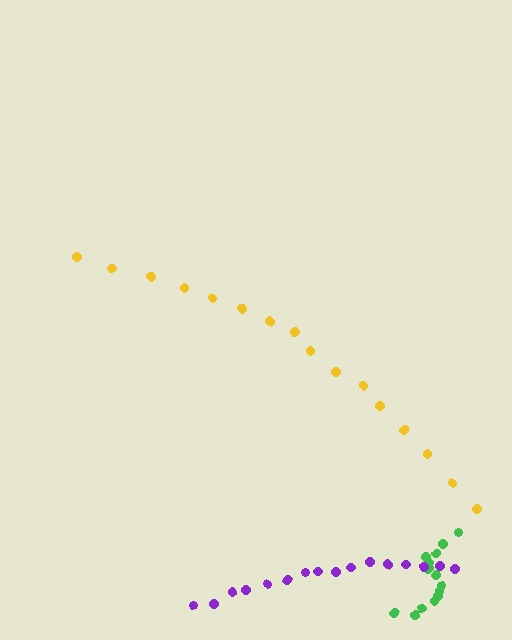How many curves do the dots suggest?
There are 3 distinct paths.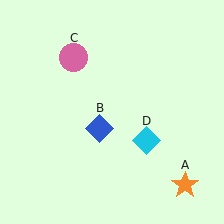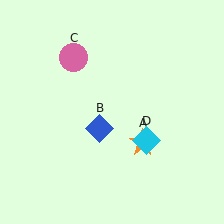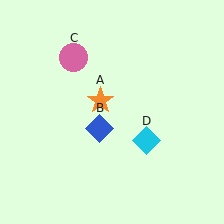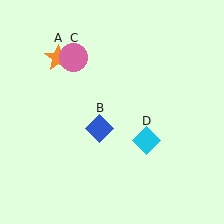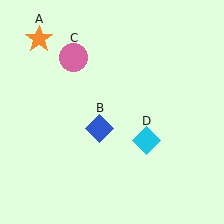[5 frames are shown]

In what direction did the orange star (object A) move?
The orange star (object A) moved up and to the left.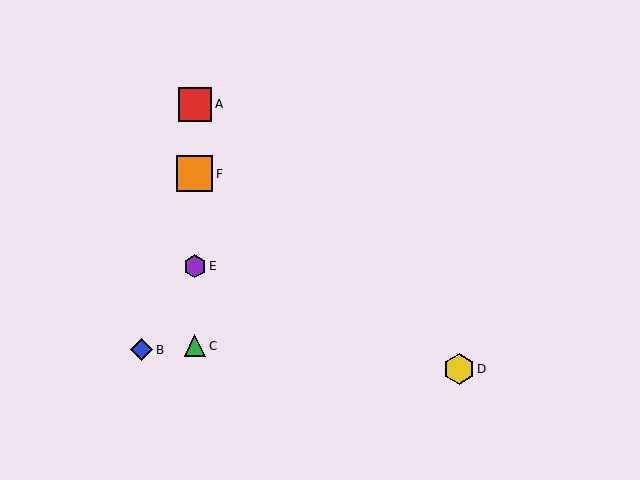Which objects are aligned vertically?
Objects A, C, E, F are aligned vertically.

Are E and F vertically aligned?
Yes, both are at x≈195.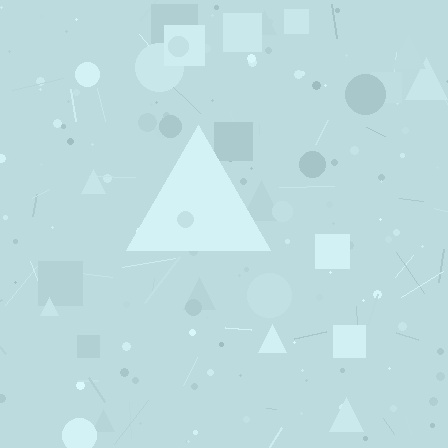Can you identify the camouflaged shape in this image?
The camouflaged shape is a triangle.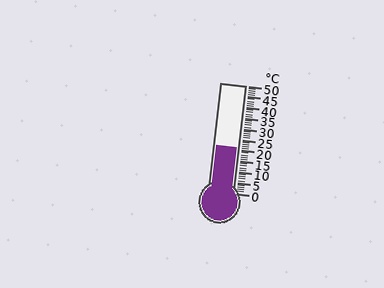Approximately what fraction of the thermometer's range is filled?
The thermometer is filled to approximately 40% of its range.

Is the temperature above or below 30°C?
The temperature is below 30°C.